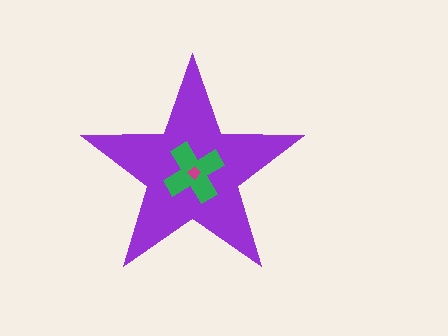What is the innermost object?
The magenta diamond.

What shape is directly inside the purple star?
The green cross.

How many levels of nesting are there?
3.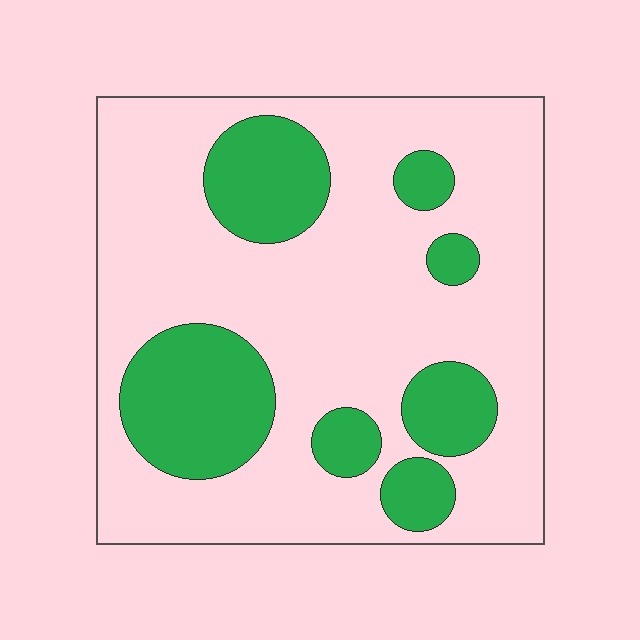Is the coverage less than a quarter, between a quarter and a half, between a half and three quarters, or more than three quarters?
Between a quarter and a half.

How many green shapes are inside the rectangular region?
7.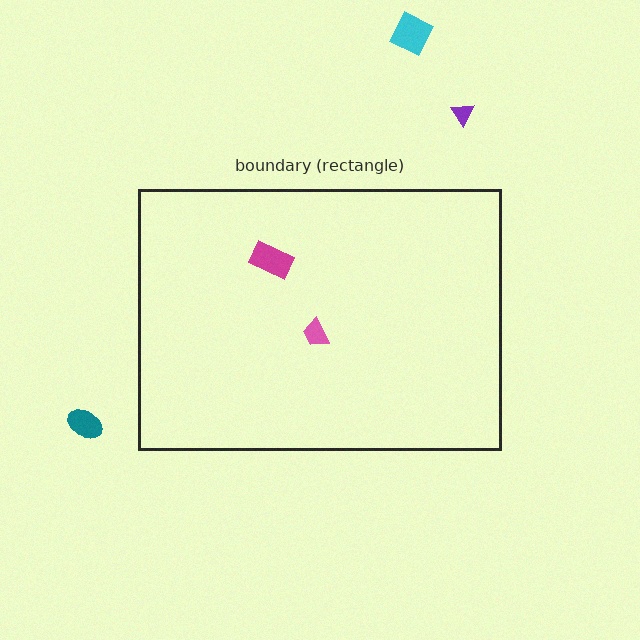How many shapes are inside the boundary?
2 inside, 3 outside.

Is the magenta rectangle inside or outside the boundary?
Inside.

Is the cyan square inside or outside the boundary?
Outside.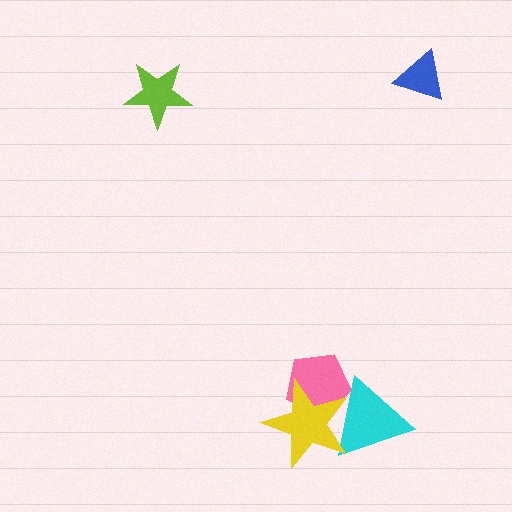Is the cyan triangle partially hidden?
Yes, it is partially covered by another shape.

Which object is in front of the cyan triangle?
The yellow star is in front of the cyan triangle.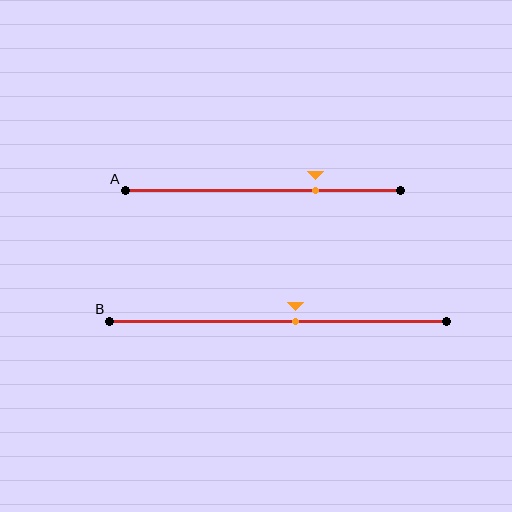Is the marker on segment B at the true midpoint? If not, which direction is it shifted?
No, the marker on segment B is shifted to the right by about 5% of the segment length.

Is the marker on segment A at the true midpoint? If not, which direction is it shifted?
No, the marker on segment A is shifted to the right by about 19% of the segment length.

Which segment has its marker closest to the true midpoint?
Segment B has its marker closest to the true midpoint.